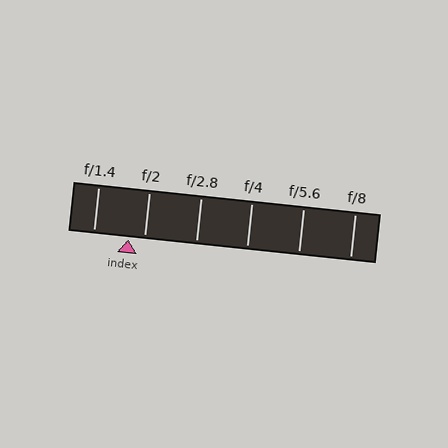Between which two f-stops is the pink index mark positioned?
The index mark is between f/1.4 and f/2.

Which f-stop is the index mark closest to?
The index mark is closest to f/2.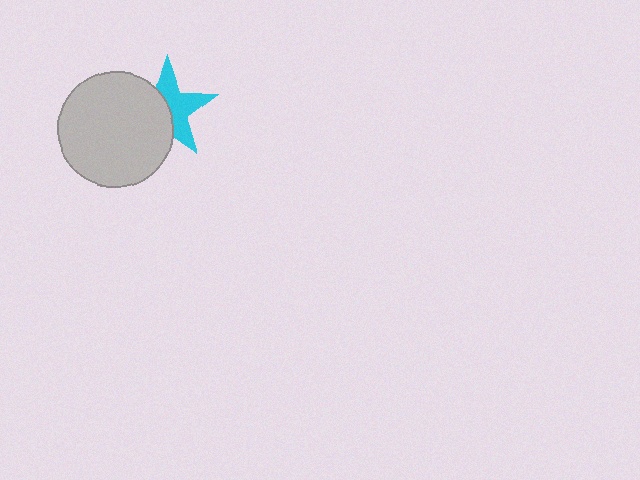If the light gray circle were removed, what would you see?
You would see the complete cyan star.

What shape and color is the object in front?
The object in front is a light gray circle.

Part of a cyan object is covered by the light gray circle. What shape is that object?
It is a star.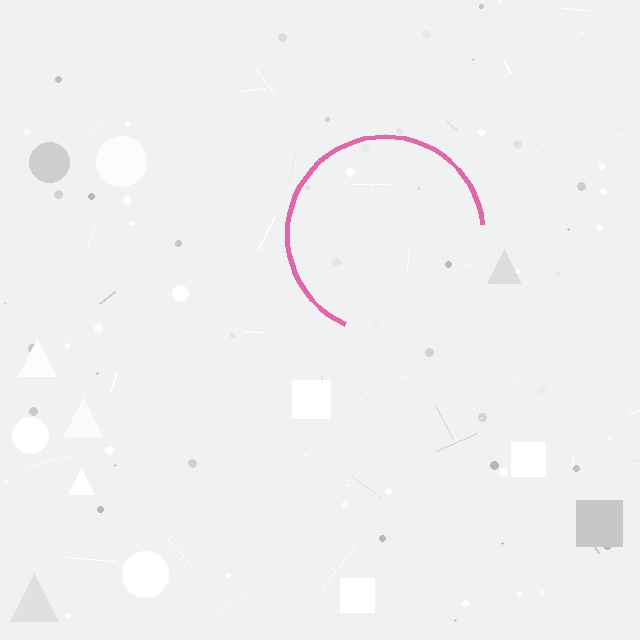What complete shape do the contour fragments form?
The contour fragments form a circle.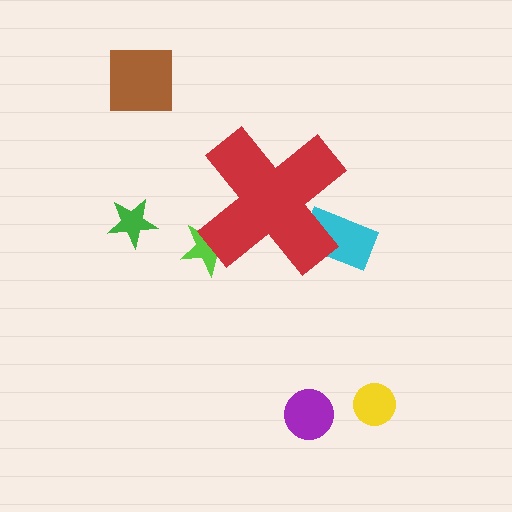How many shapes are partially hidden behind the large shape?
2 shapes are partially hidden.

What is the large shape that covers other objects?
A red cross.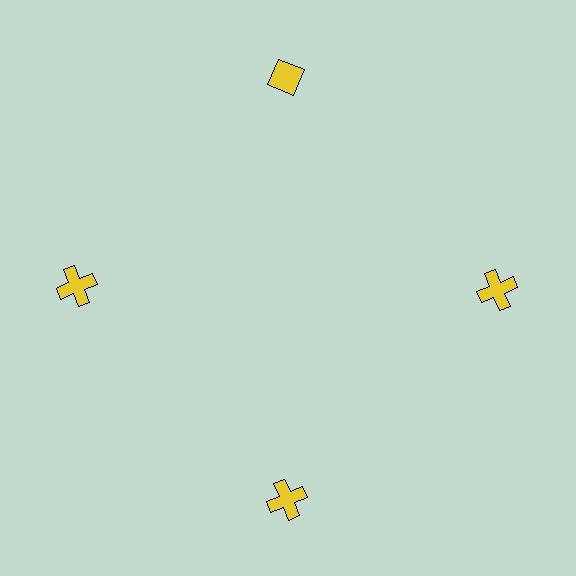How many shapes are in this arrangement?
There are 4 shapes arranged in a ring pattern.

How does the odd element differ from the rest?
It has a different shape: diamond instead of cross.